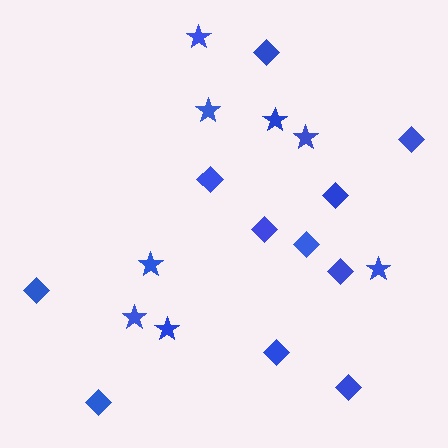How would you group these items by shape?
There are 2 groups: one group of diamonds (11) and one group of stars (8).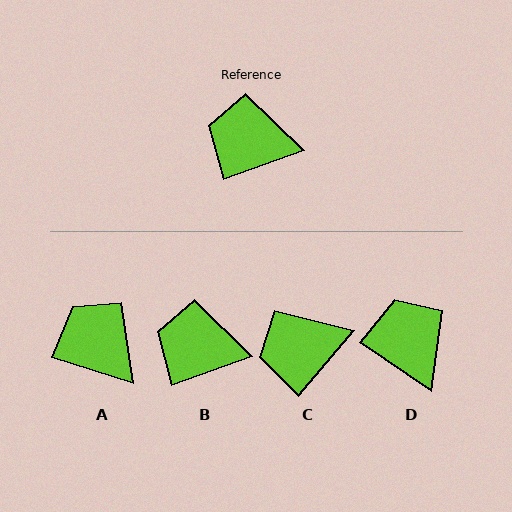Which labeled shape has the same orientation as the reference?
B.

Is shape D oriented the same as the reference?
No, it is off by about 54 degrees.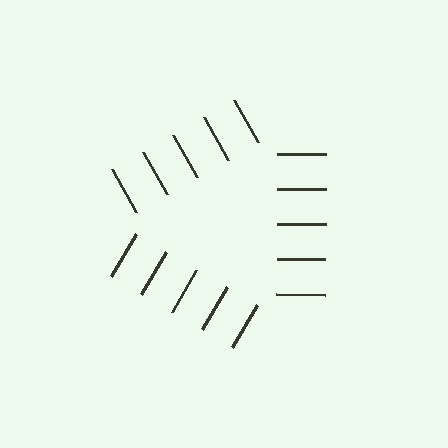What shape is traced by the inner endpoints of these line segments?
An illusory triangle — the line segments terminate on its edges but no continuous stroke is drawn.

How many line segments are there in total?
15 — 5 along each of the 3 edges.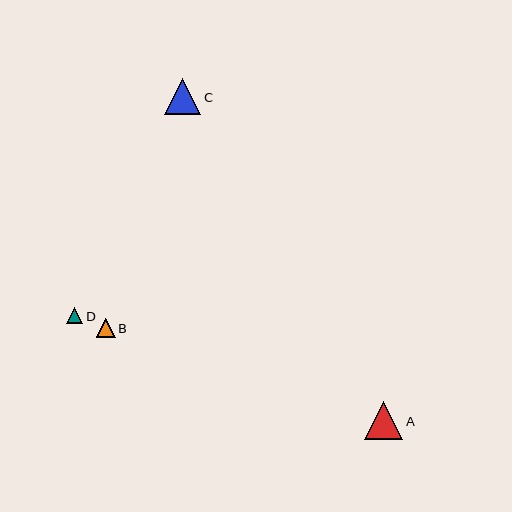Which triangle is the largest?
Triangle A is the largest with a size of approximately 38 pixels.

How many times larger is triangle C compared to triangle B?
Triangle C is approximately 1.9 times the size of triangle B.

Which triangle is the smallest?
Triangle D is the smallest with a size of approximately 16 pixels.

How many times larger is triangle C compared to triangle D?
Triangle C is approximately 2.3 times the size of triangle D.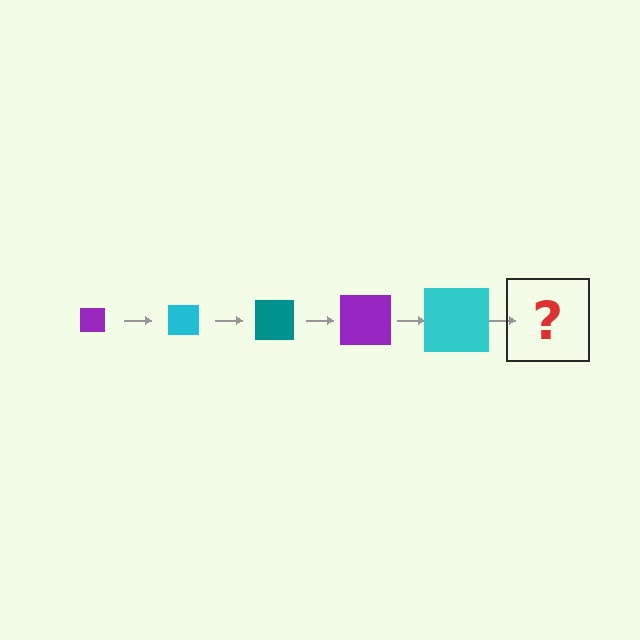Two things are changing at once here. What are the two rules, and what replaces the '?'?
The two rules are that the square grows larger each step and the color cycles through purple, cyan, and teal. The '?' should be a teal square, larger than the previous one.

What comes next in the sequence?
The next element should be a teal square, larger than the previous one.